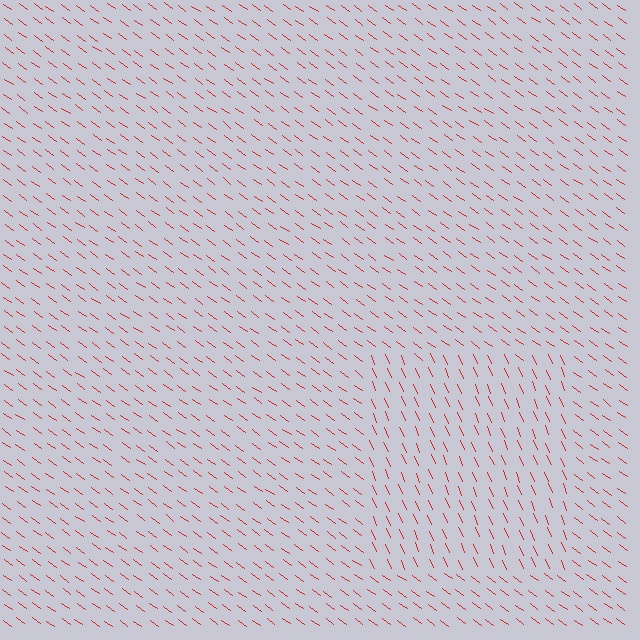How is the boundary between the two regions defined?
The boundary is defined purely by a change in line orientation (approximately 31 degrees difference). All lines are the same color and thickness.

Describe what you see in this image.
The image is filled with small red line segments. A rectangle region in the image has lines oriented differently from the surrounding lines, creating a visible texture boundary.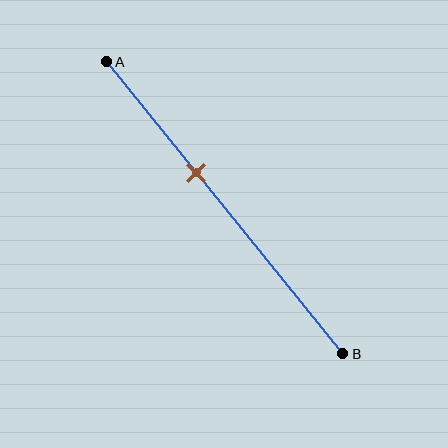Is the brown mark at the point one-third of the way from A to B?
No, the mark is at about 40% from A, not at the 33% one-third point.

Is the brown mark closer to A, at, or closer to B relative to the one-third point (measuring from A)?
The brown mark is closer to point B than the one-third point of segment AB.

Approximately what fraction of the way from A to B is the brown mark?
The brown mark is approximately 40% of the way from A to B.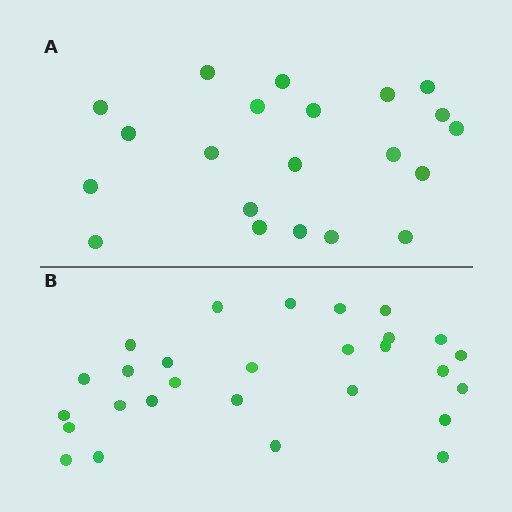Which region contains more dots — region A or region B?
Region B (the bottom region) has more dots.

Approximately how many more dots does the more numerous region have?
Region B has roughly 8 or so more dots than region A.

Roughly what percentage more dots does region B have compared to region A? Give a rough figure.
About 35% more.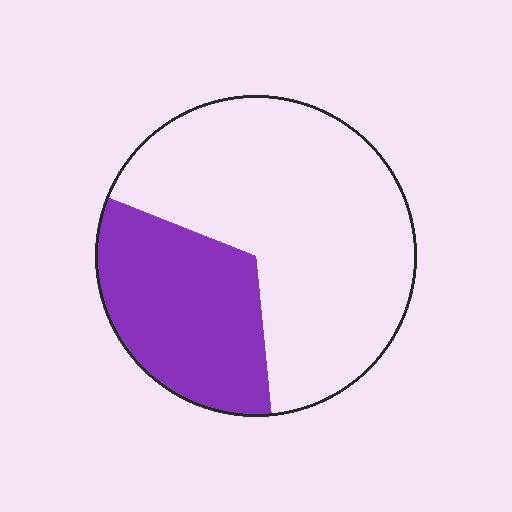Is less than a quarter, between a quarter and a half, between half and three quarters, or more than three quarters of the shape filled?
Between a quarter and a half.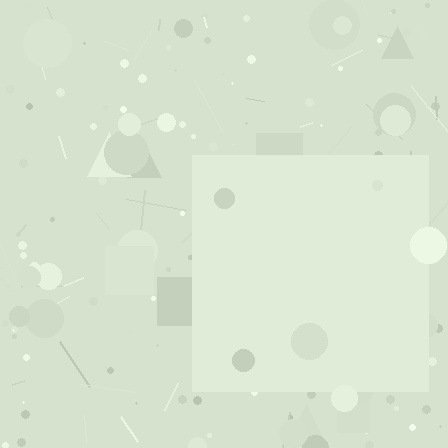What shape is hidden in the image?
A square is hidden in the image.